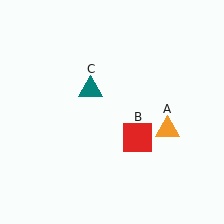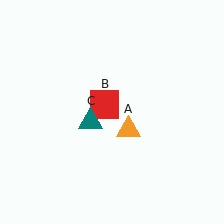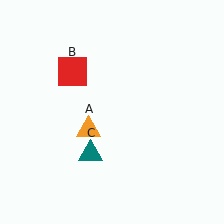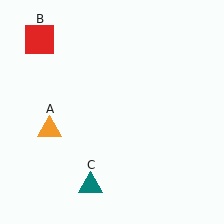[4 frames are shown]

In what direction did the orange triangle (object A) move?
The orange triangle (object A) moved left.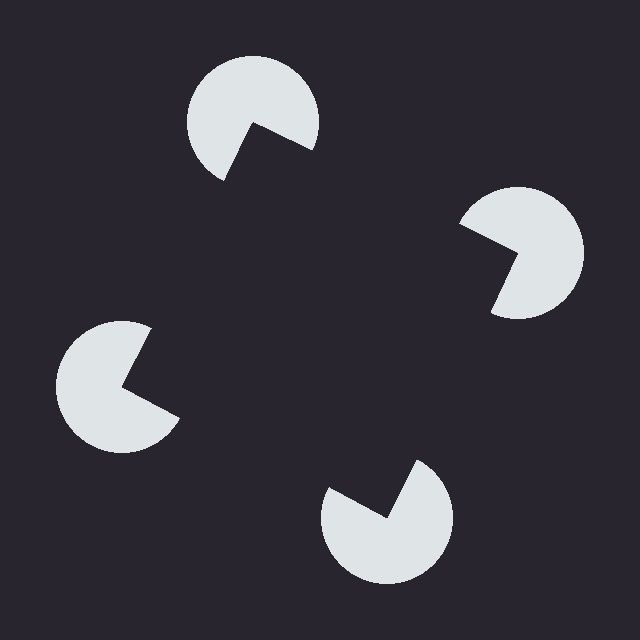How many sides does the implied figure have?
4 sides.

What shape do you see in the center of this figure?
An illusory square — its edges are inferred from the aligned wedge cuts in the pac-man discs, not physically drawn.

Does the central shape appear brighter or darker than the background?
It typically appears slightly darker than the background, even though no actual brightness change is drawn.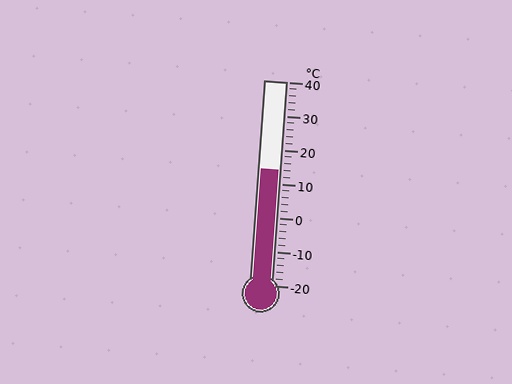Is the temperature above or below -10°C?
The temperature is above -10°C.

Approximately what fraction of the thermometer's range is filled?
The thermometer is filled to approximately 55% of its range.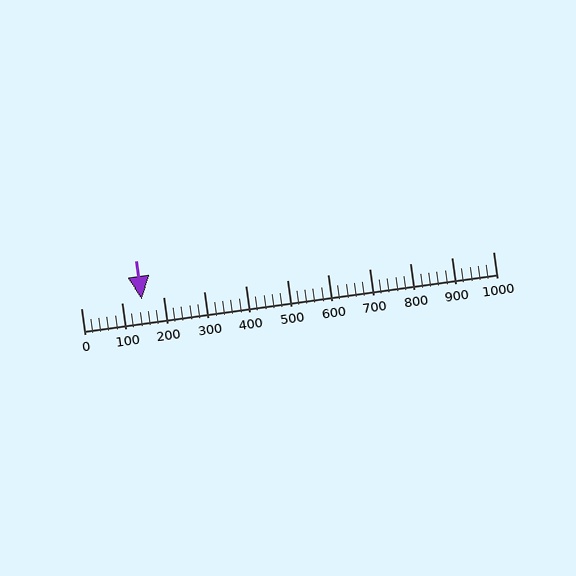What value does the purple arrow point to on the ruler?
The purple arrow points to approximately 148.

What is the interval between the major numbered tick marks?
The major tick marks are spaced 100 units apart.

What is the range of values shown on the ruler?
The ruler shows values from 0 to 1000.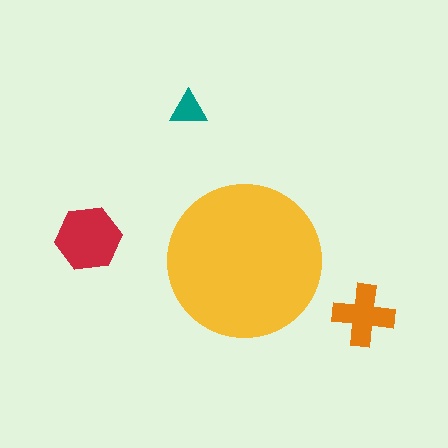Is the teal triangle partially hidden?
No, the teal triangle is fully visible.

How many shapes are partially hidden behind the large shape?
0 shapes are partially hidden.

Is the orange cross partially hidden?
No, the orange cross is fully visible.